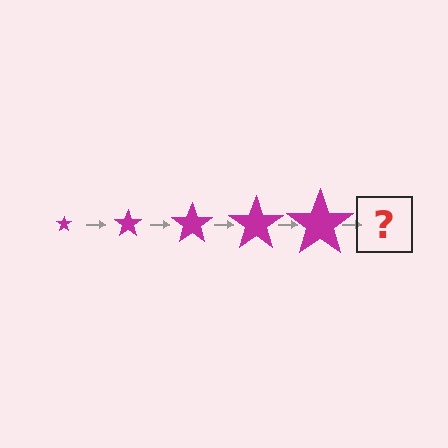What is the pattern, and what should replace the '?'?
The pattern is that the star gets progressively larger each step. The '?' should be a magenta star, larger than the previous one.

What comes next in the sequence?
The next element should be a magenta star, larger than the previous one.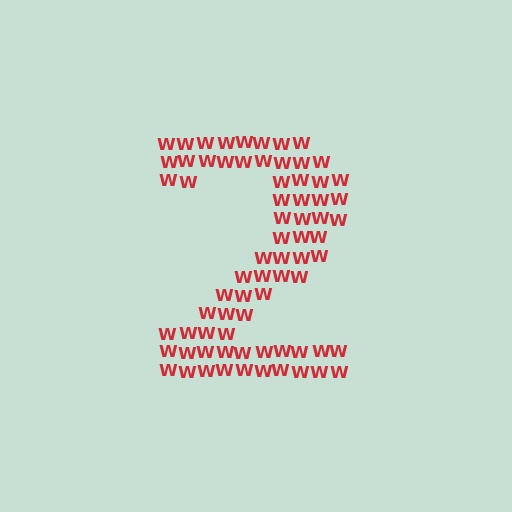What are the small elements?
The small elements are letter W's.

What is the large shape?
The large shape is the digit 2.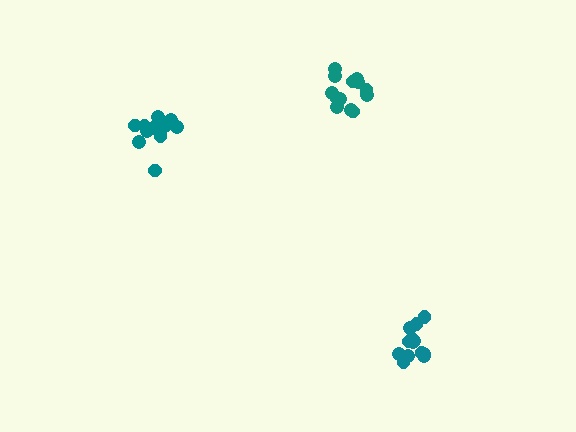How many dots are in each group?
Group 1: 13 dots, Group 2: 11 dots, Group 3: 13 dots (37 total).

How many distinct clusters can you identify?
There are 3 distinct clusters.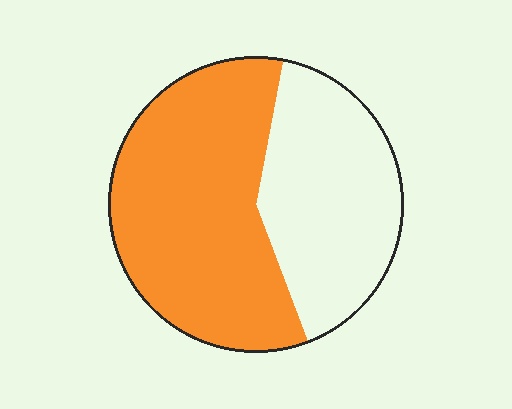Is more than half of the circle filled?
Yes.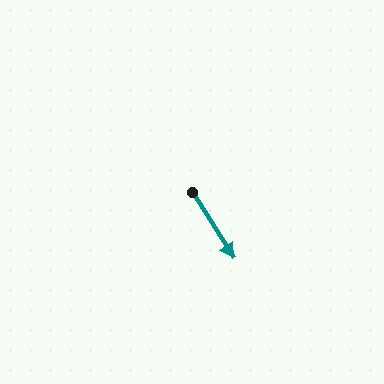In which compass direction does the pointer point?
Southeast.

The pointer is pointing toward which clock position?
Roughly 5 o'clock.